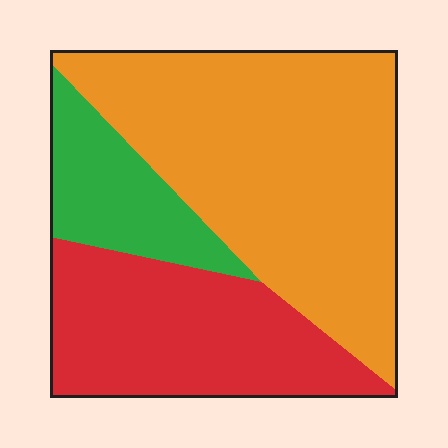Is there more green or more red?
Red.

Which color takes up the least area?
Green, at roughly 15%.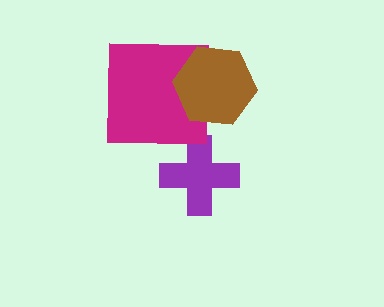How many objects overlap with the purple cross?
0 objects overlap with the purple cross.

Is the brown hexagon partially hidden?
No, no other shape covers it.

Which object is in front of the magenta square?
The brown hexagon is in front of the magenta square.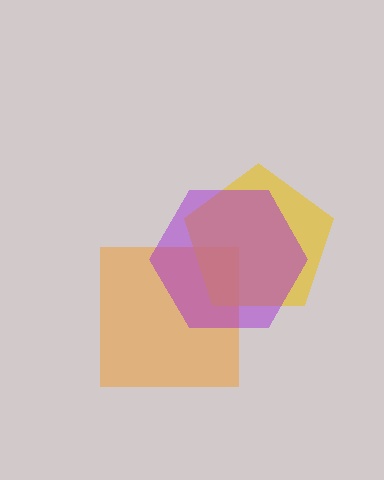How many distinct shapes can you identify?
There are 3 distinct shapes: an orange square, a yellow pentagon, a purple hexagon.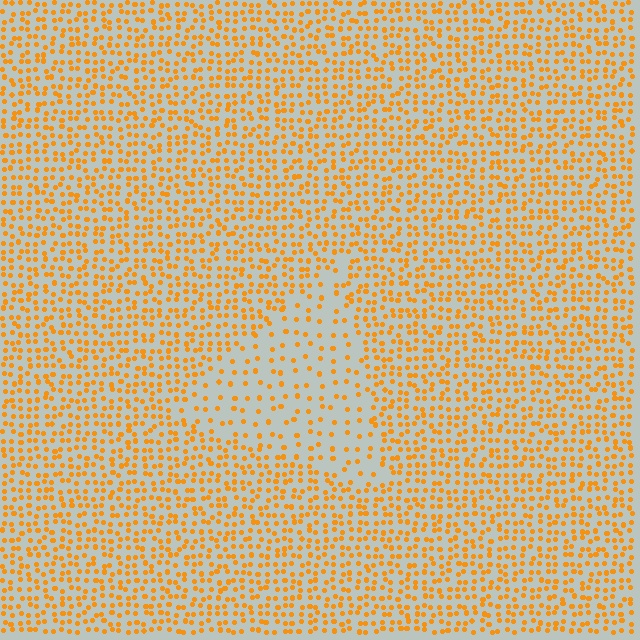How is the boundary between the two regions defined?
The boundary is defined by a change in element density (approximately 2.3x ratio). All elements are the same color, size, and shape.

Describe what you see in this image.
The image contains small orange elements arranged at two different densities. A triangle-shaped region is visible where the elements are less densely packed than the surrounding area.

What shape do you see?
I see a triangle.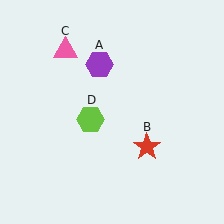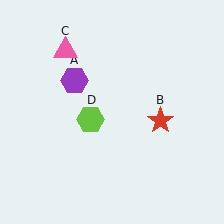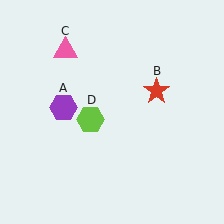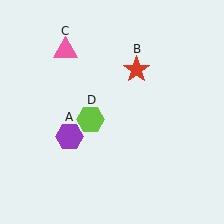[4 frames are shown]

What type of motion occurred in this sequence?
The purple hexagon (object A), red star (object B) rotated counterclockwise around the center of the scene.